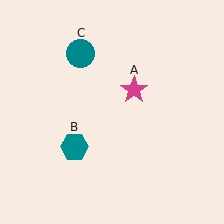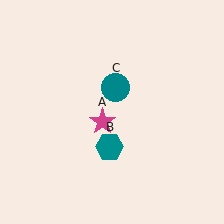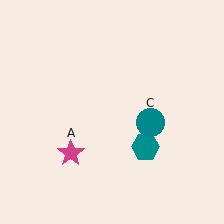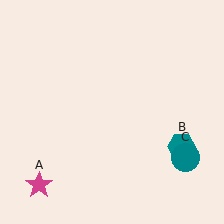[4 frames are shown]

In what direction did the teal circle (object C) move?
The teal circle (object C) moved down and to the right.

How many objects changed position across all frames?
3 objects changed position: magenta star (object A), teal hexagon (object B), teal circle (object C).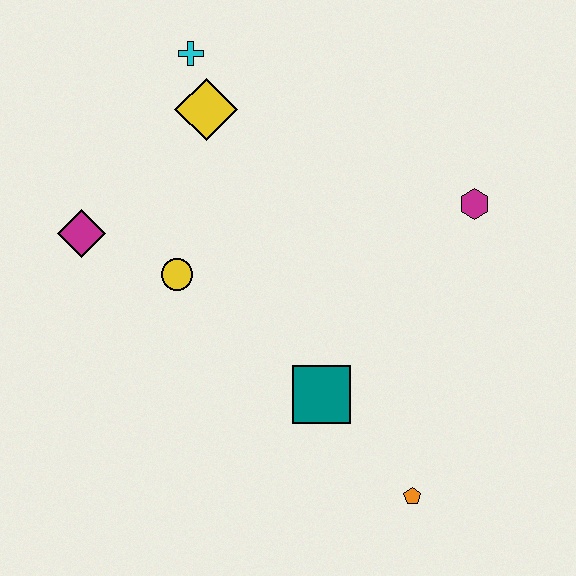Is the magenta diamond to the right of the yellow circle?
No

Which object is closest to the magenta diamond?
The yellow circle is closest to the magenta diamond.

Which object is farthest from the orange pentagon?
The cyan cross is farthest from the orange pentagon.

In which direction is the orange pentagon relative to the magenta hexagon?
The orange pentagon is below the magenta hexagon.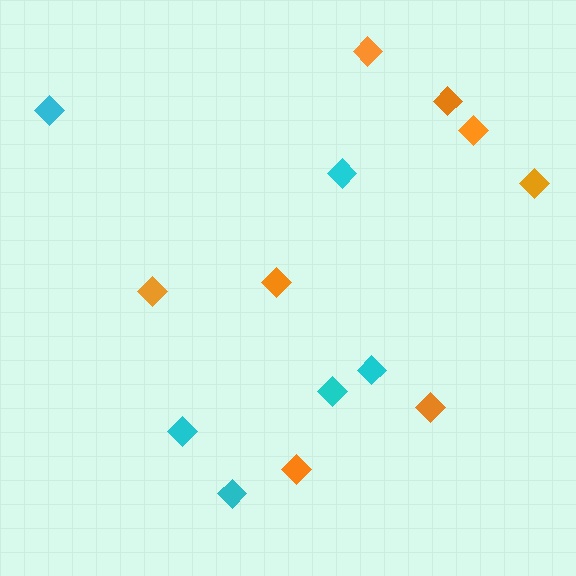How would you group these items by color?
There are 2 groups: one group of cyan diamonds (6) and one group of orange diamonds (8).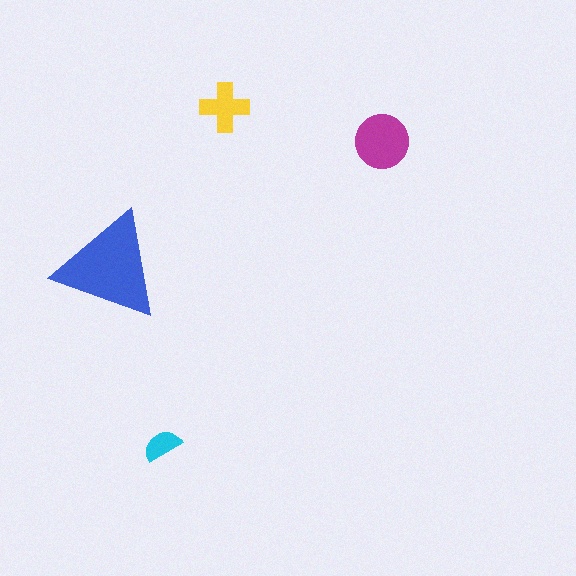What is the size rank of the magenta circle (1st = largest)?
2nd.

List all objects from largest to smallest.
The blue triangle, the magenta circle, the yellow cross, the cyan semicircle.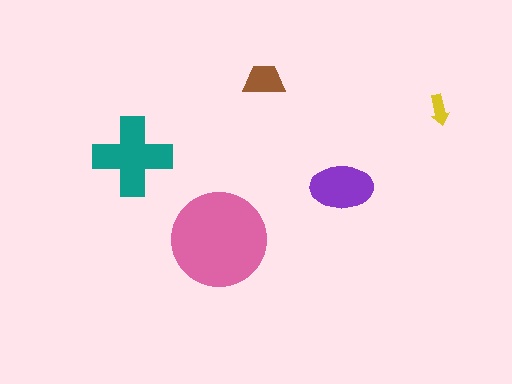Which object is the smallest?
The yellow arrow.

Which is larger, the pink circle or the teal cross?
The pink circle.